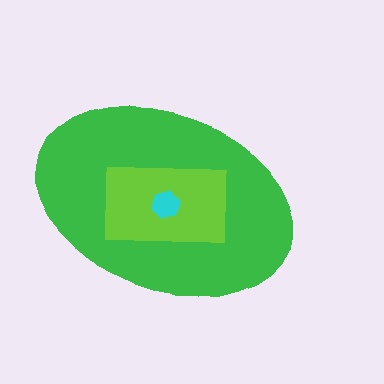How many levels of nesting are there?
3.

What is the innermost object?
The cyan hexagon.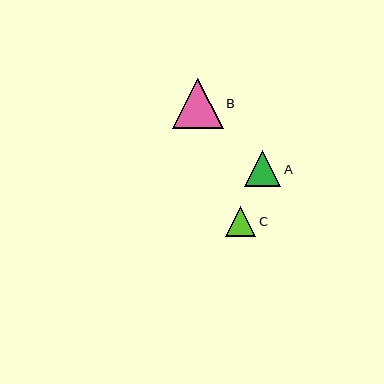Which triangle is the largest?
Triangle B is the largest with a size of approximately 51 pixels.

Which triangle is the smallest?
Triangle C is the smallest with a size of approximately 30 pixels.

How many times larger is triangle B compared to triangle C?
Triangle B is approximately 1.7 times the size of triangle C.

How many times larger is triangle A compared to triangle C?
Triangle A is approximately 1.2 times the size of triangle C.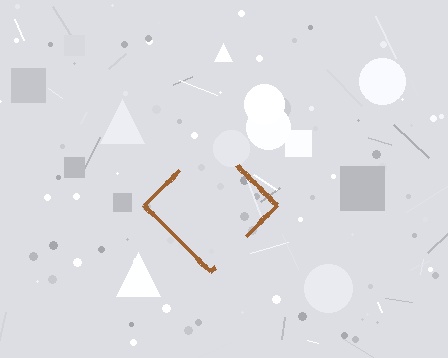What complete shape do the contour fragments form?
The contour fragments form a diamond.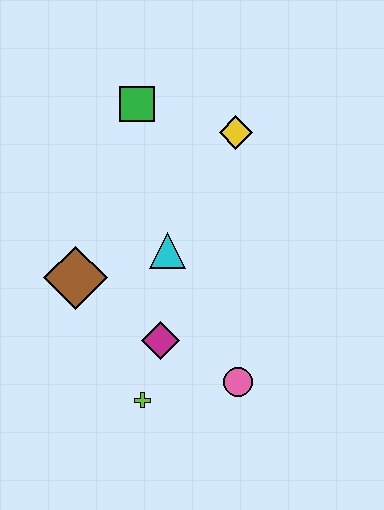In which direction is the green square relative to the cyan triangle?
The green square is above the cyan triangle.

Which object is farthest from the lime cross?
The green square is farthest from the lime cross.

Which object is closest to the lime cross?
The magenta diamond is closest to the lime cross.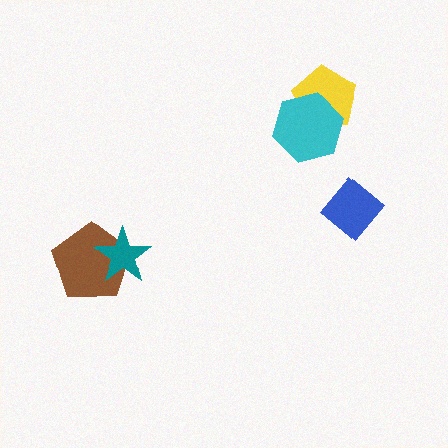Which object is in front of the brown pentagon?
The teal star is in front of the brown pentagon.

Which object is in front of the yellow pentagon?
The cyan hexagon is in front of the yellow pentagon.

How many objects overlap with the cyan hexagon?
1 object overlaps with the cyan hexagon.